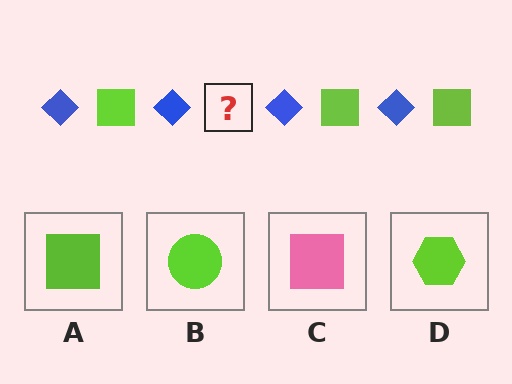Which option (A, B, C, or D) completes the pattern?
A.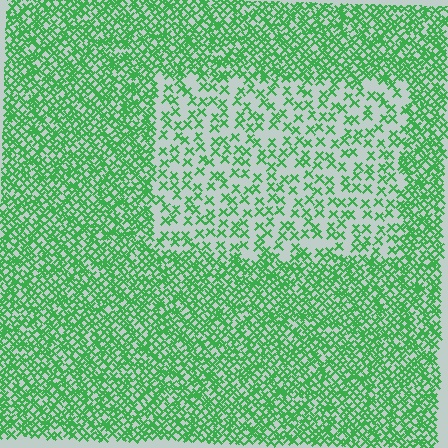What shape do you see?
I see a rectangle.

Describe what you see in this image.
The image contains small green elements arranged at two different densities. A rectangle-shaped region is visible where the elements are less densely packed than the surrounding area.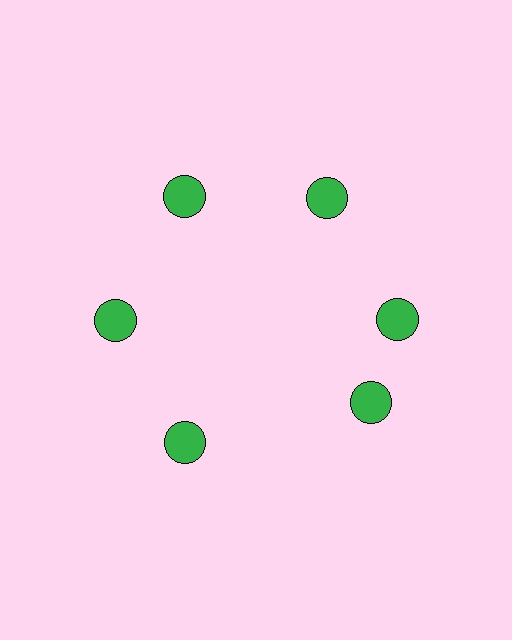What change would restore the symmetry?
The symmetry would be restored by rotating it back into even spacing with its neighbors so that all 6 circles sit at equal angles and equal distance from the center.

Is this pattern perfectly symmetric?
No. The 6 green circles are arranged in a ring, but one element near the 5 o'clock position is rotated out of alignment along the ring, breaking the 6-fold rotational symmetry.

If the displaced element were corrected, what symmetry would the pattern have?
It would have 6-fold rotational symmetry — the pattern would map onto itself every 60 degrees.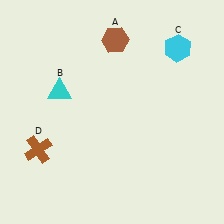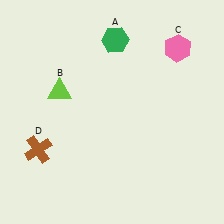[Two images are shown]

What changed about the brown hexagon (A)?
In Image 1, A is brown. In Image 2, it changed to green.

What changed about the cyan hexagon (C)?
In Image 1, C is cyan. In Image 2, it changed to pink.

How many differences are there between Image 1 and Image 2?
There are 3 differences between the two images.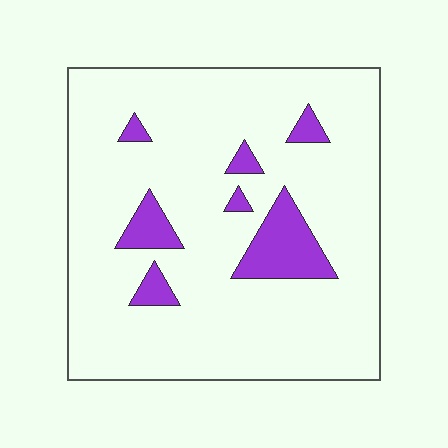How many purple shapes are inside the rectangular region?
7.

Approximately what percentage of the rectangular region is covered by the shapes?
Approximately 10%.